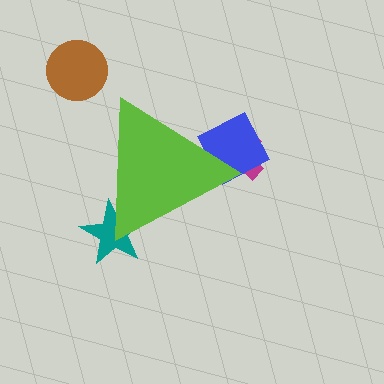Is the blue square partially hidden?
Yes, the blue square is partially hidden behind the lime triangle.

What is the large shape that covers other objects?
A lime triangle.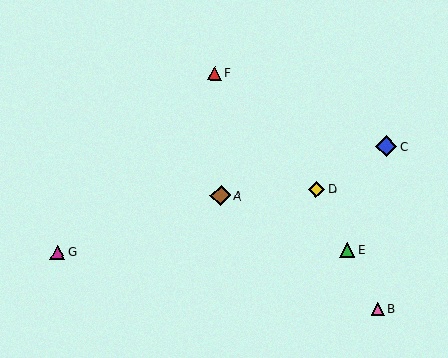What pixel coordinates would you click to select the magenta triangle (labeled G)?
Click at (58, 252) to select the magenta triangle G.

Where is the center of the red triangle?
The center of the red triangle is at (215, 73).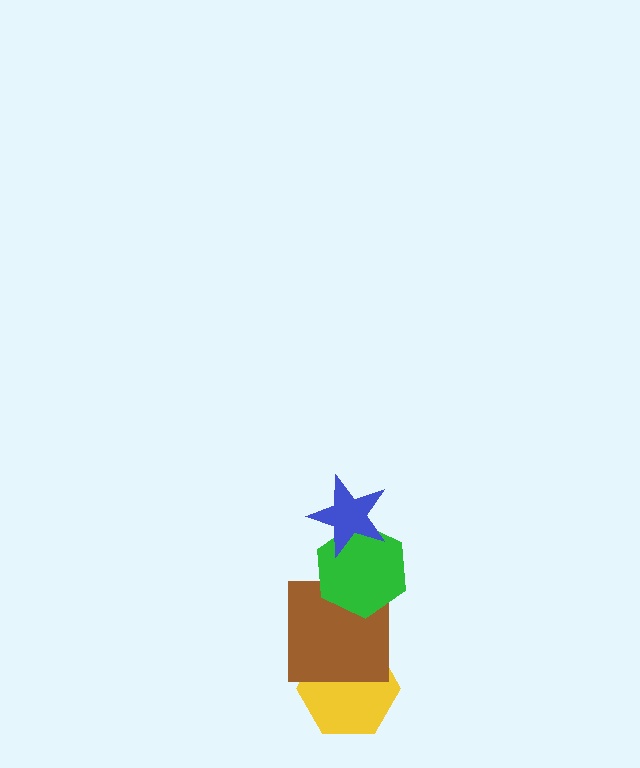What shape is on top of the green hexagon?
The blue star is on top of the green hexagon.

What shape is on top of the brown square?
The green hexagon is on top of the brown square.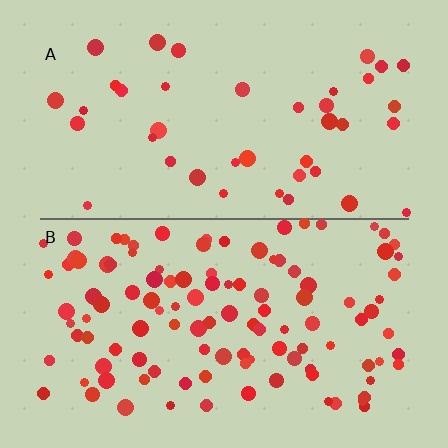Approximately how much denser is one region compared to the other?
Approximately 2.8× — region B over region A.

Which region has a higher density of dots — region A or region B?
B (the bottom).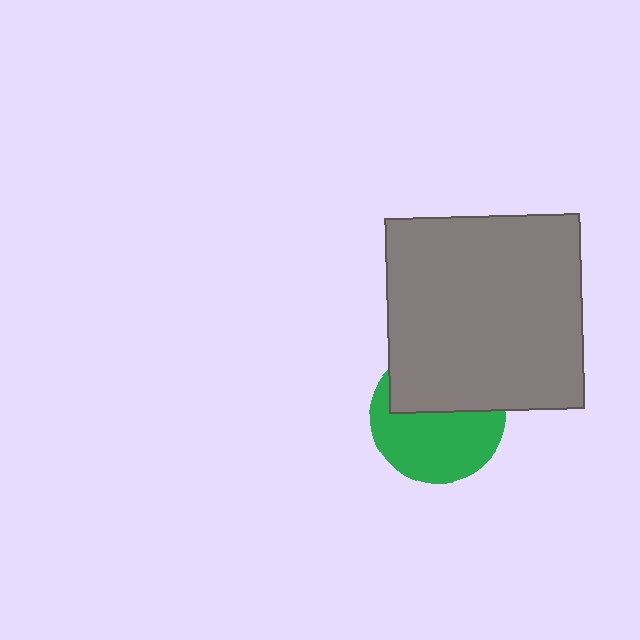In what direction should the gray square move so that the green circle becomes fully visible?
The gray square should move up. That is the shortest direction to clear the overlap and leave the green circle fully visible.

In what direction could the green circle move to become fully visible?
The green circle could move down. That would shift it out from behind the gray square entirely.